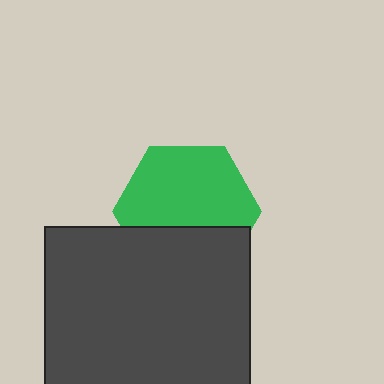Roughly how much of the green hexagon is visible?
About half of it is visible (roughly 64%).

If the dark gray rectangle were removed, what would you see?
You would see the complete green hexagon.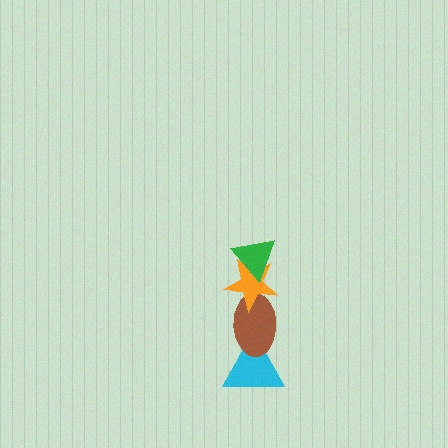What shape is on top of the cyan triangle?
The brown ellipse is on top of the cyan triangle.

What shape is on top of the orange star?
The green triangle is on top of the orange star.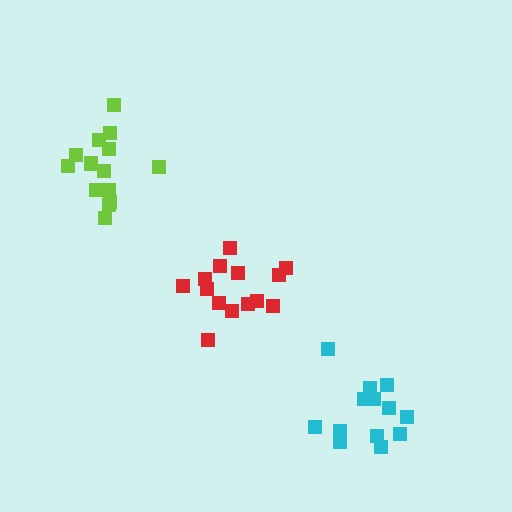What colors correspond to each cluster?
The clusters are colored: red, lime, cyan.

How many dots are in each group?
Group 1: 14 dots, Group 2: 15 dots, Group 3: 13 dots (42 total).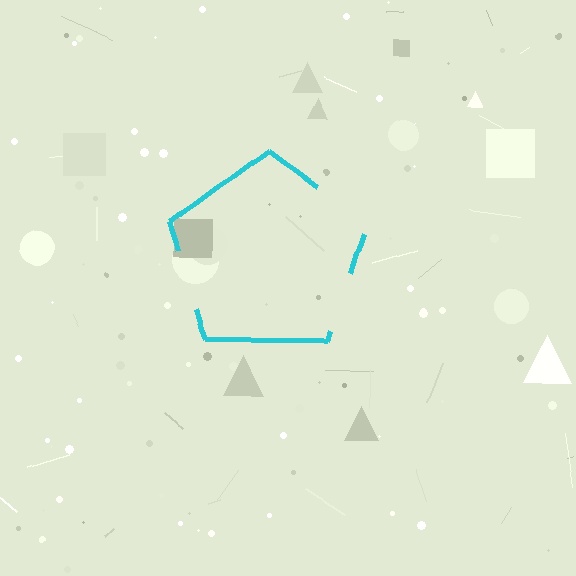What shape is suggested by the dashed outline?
The dashed outline suggests a pentagon.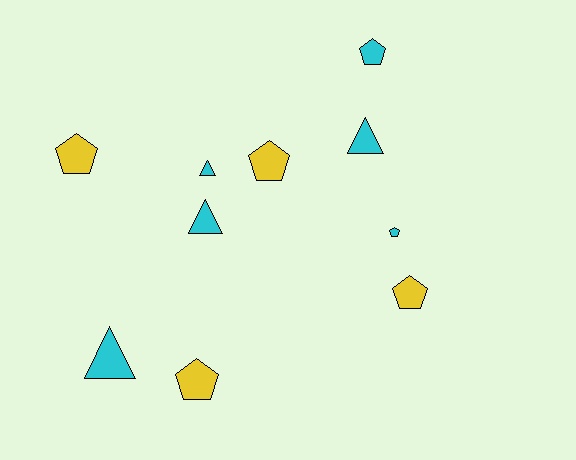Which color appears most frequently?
Cyan, with 6 objects.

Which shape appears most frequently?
Pentagon, with 6 objects.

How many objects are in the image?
There are 10 objects.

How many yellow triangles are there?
There are no yellow triangles.